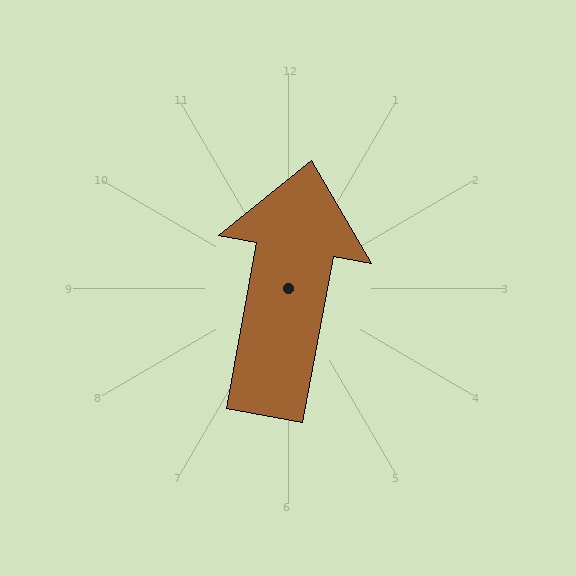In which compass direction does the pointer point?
North.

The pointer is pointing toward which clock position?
Roughly 12 o'clock.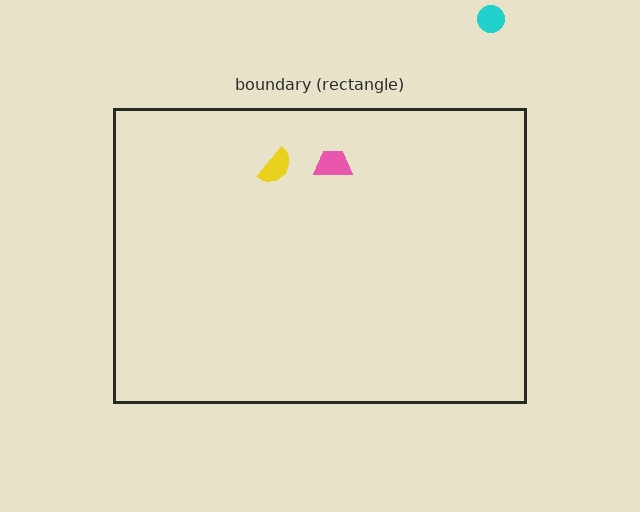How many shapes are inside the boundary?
2 inside, 1 outside.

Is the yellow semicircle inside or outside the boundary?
Inside.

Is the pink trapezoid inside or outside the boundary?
Inside.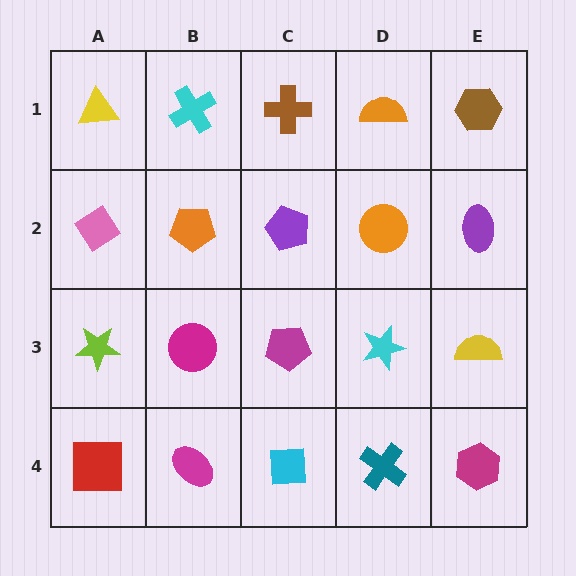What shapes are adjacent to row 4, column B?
A magenta circle (row 3, column B), a red square (row 4, column A), a cyan square (row 4, column C).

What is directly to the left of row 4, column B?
A red square.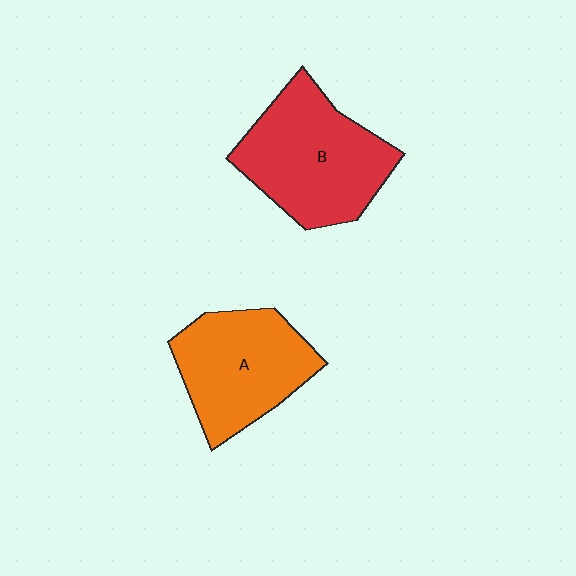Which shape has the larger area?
Shape B (red).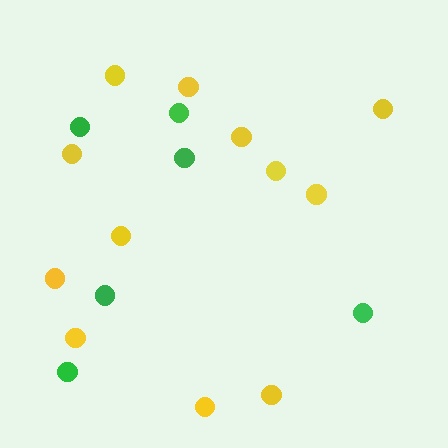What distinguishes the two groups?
There are 2 groups: one group of green circles (6) and one group of yellow circles (12).